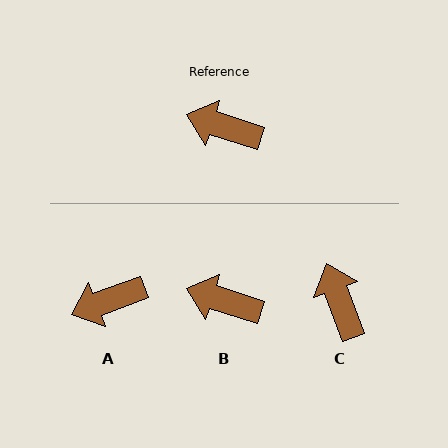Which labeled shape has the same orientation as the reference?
B.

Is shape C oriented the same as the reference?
No, it is off by about 52 degrees.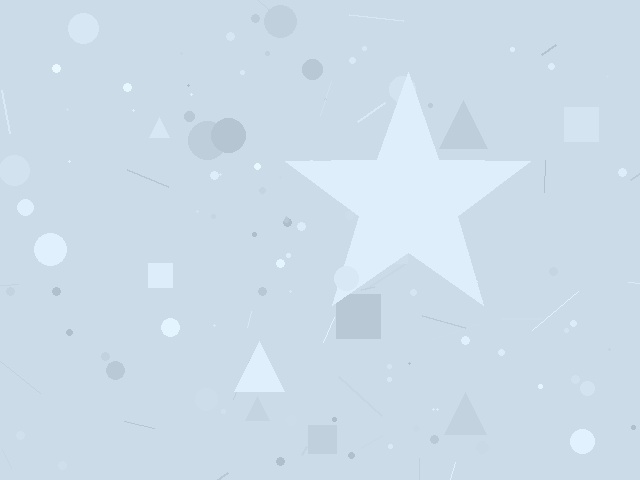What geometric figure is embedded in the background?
A star is embedded in the background.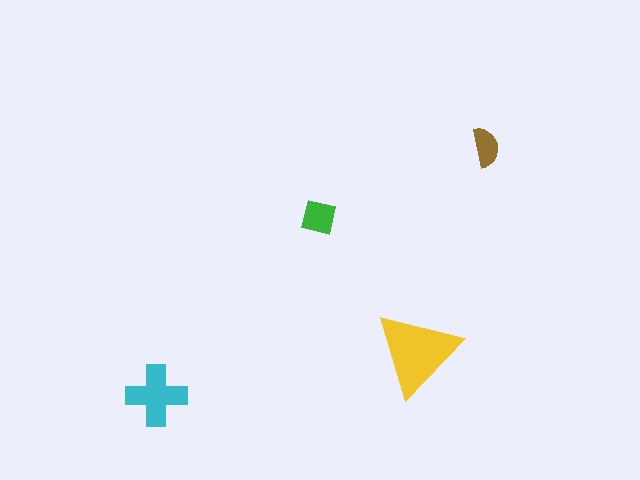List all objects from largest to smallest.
The yellow triangle, the cyan cross, the green square, the brown semicircle.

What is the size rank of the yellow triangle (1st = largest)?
1st.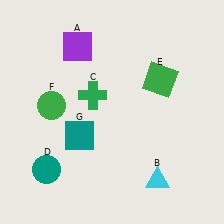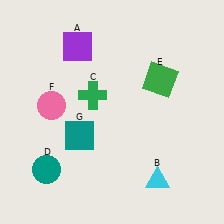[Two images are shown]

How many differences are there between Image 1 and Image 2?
There is 1 difference between the two images.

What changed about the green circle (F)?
In Image 1, F is green. In Image 2, it changed to pink.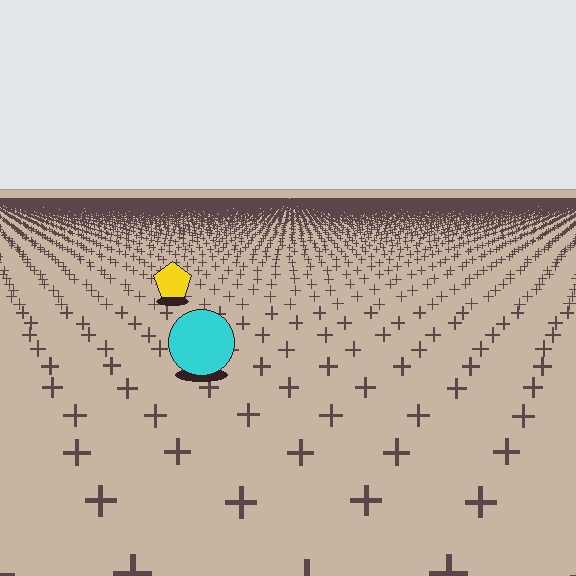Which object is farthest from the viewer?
The yellow pentagon is farthest from the viewer. It appears smaller and the ground texture around it is denser.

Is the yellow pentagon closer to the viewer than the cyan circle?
No. The cyan circle is closer — you can tell from the texture gradient: the ground texture is coarser near it.